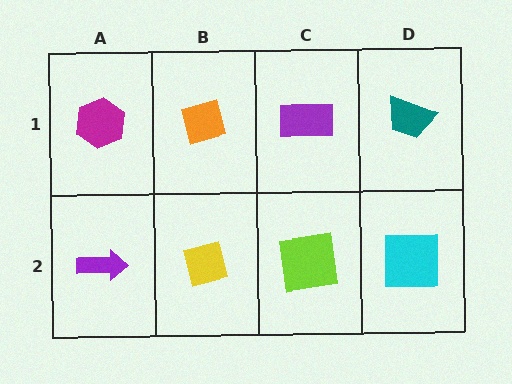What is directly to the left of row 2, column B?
A purple arrow.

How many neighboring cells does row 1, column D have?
2.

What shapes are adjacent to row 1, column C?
A lime square (row 2, column C), an orange diamond (row 1, column B), a teal trapezoid (row 1, column D).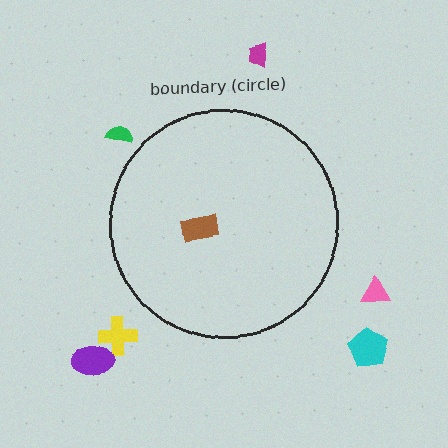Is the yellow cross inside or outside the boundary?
Outside.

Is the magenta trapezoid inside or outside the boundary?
Outside.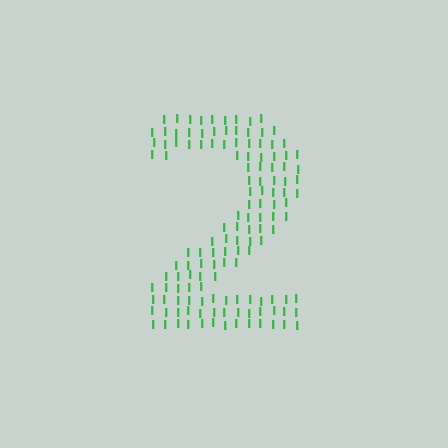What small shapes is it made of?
It is made of small letter I's.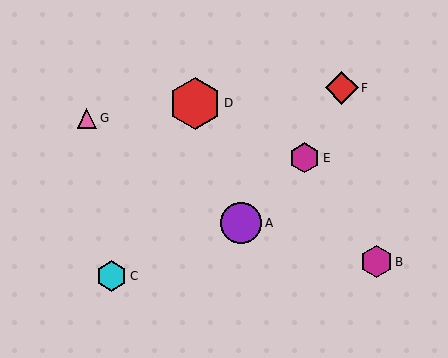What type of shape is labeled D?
Shape D is a red hexagon.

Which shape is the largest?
The red hexagon (labeled D) is the largest.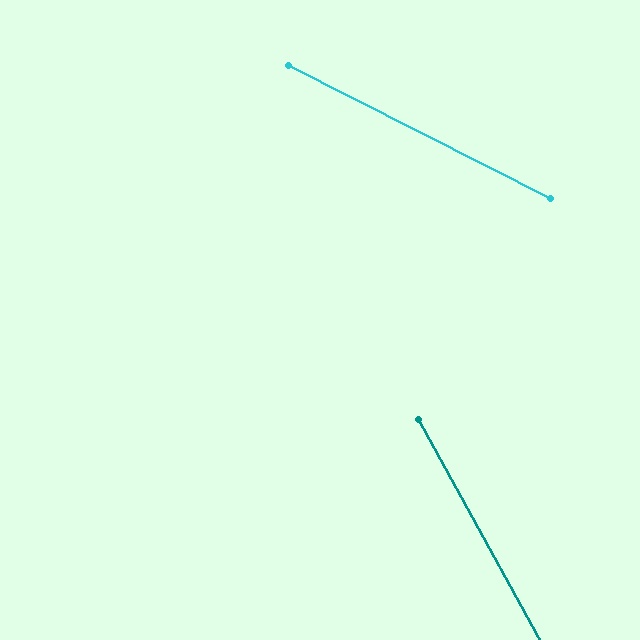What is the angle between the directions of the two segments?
Approximately 34 degrees.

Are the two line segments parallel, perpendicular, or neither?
Neither parallel nor perpendicular — they differ by about 34°.